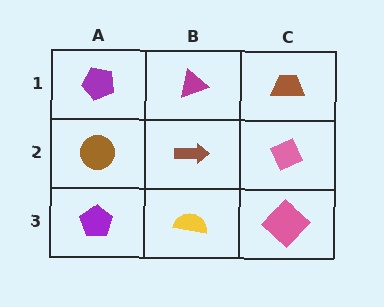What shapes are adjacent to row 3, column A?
A brown circle (row 2, column A), a yellow semicircle (row 3, column B).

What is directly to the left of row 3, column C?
A yellow semicircle.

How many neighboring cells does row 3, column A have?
2.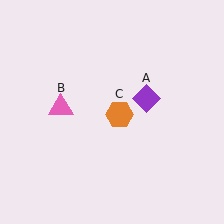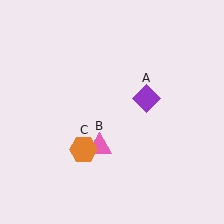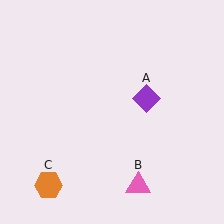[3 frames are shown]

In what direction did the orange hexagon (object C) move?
The orange hexagon (object C) moved down and to the left.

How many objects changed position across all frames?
2 objects changed position: pink triangle (object B), orange hexagon (object C).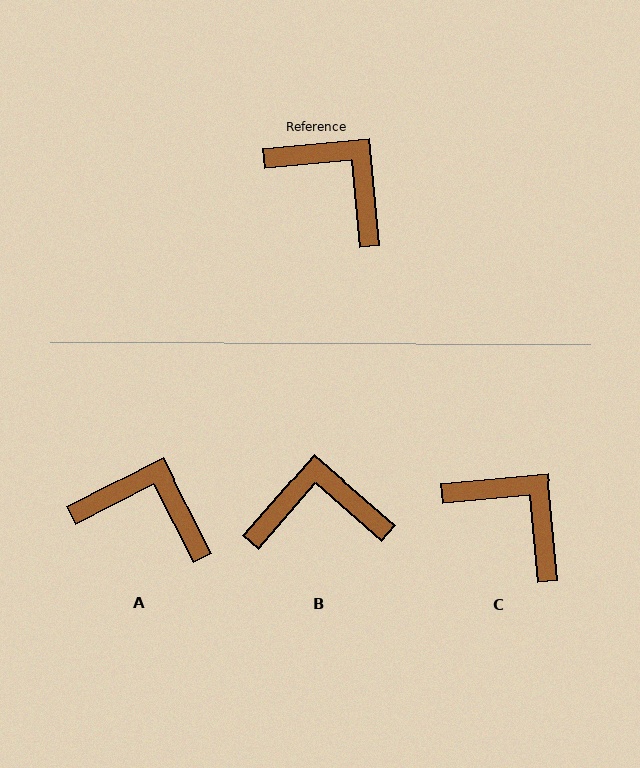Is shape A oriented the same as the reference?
No, it is off by about 22 degrees.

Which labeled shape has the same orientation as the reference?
C.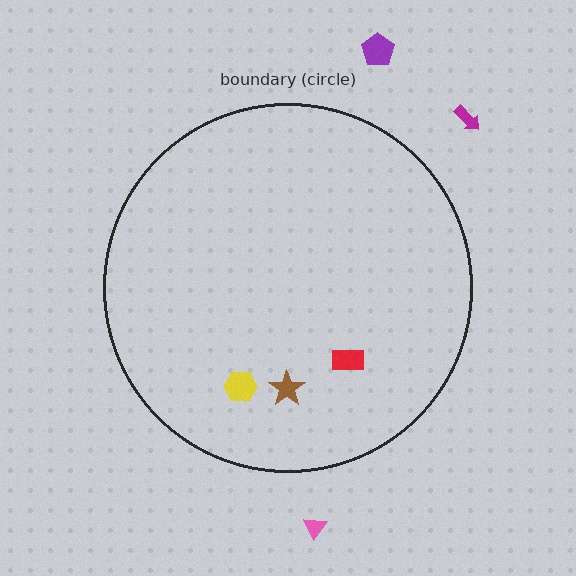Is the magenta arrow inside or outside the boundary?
Outside.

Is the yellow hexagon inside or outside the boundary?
Inside.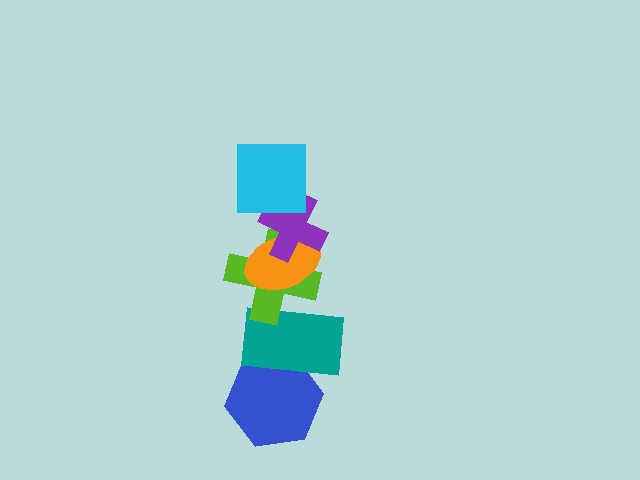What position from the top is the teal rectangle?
The teal rectangle is 5th from the top.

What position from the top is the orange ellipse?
The orange ellipse is 3rd from the top.